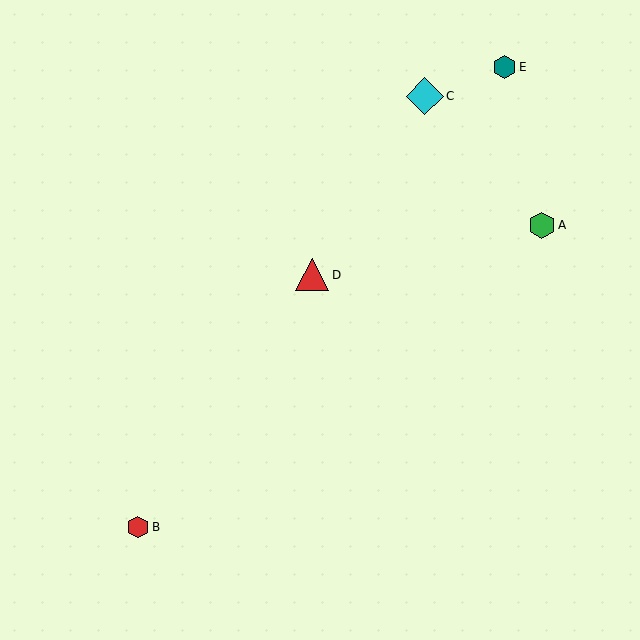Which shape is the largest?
The cyan diamond (labeled C) is the largest.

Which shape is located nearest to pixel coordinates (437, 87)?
The cyan diamond (labeled C) at (425, 96) is nearest to that location.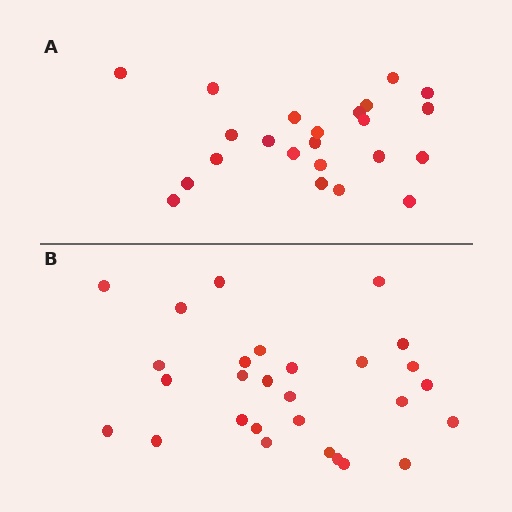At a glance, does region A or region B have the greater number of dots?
Region B (the bottom region) has more dots.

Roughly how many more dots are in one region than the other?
Region B has about 5 more dots than region A.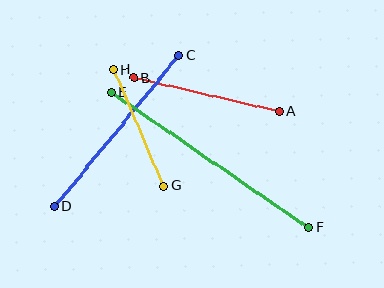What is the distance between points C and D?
The distance is approximately 195 pixels.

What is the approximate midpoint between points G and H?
The midpoint is at approximately (139, 128) pixels.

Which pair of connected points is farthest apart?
Points E and F are farthest apart.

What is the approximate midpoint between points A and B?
The midpoint is at approximately (207, 95) pixels.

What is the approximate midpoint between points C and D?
The midpoint is at approximately (117, 131) pixels.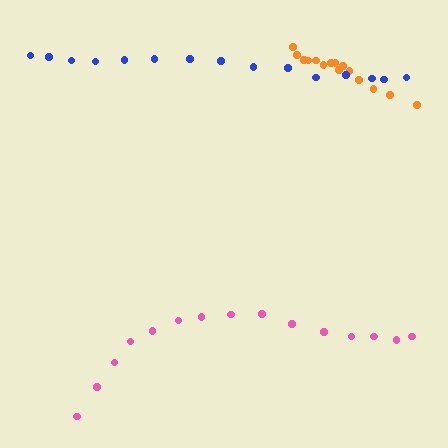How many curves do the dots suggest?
There are 3 distinct paths.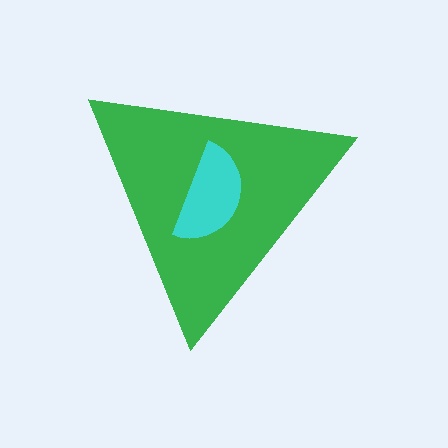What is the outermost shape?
The green triangle.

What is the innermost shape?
The cyan semicircle.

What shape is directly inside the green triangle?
The cyan semicircle.